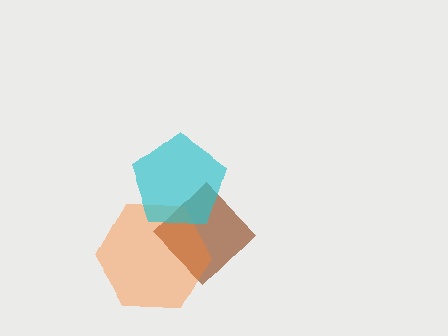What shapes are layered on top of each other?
The layered shapes are: a brown diamond, an orange hexagon, a cyan pentagon.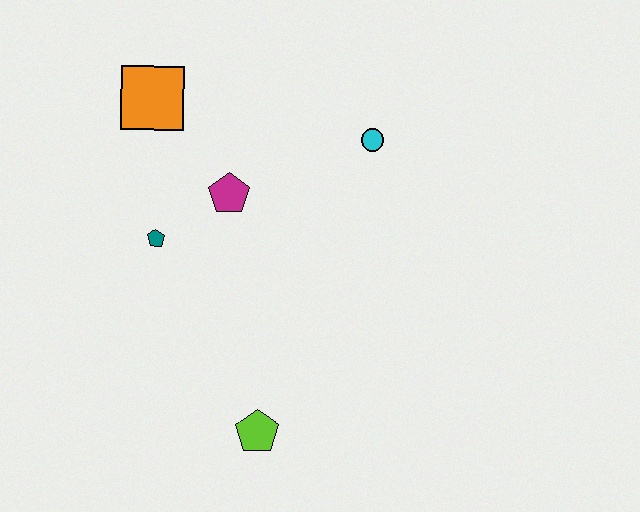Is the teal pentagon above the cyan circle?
No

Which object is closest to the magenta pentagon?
The teal pentagon is closest to the magenta pentagon.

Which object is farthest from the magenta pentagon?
The lime pentagon is farthest from the magenta pentagon.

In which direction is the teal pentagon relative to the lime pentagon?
The teal pentagon is above the lime pentagon.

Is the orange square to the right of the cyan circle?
No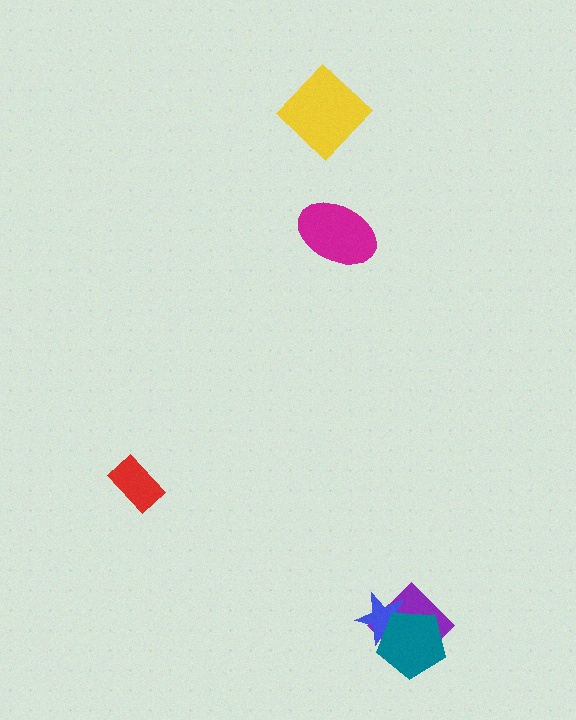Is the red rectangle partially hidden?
No, no other shape covers it.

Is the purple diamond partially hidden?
Yes, it is partially covered by another shape.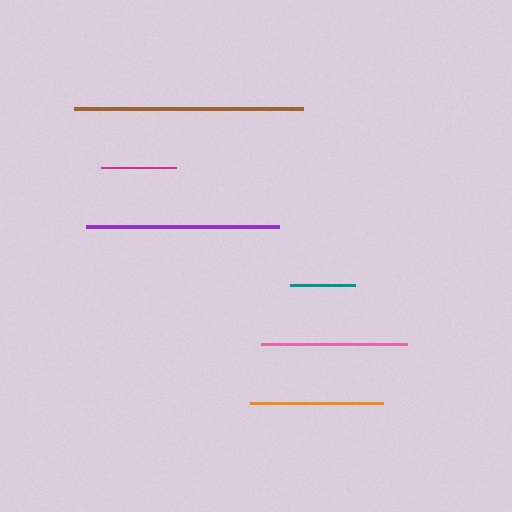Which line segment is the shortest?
The teal line is the shortest at approximately 65 pixels.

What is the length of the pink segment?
The pink segment is approximately 146 pixels long.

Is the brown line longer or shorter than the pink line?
The brown line is longer than the pink line.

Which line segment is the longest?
The brown line is the longest at approximately 229 pixels.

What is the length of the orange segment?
The orange segment is approximately 133 pixels long.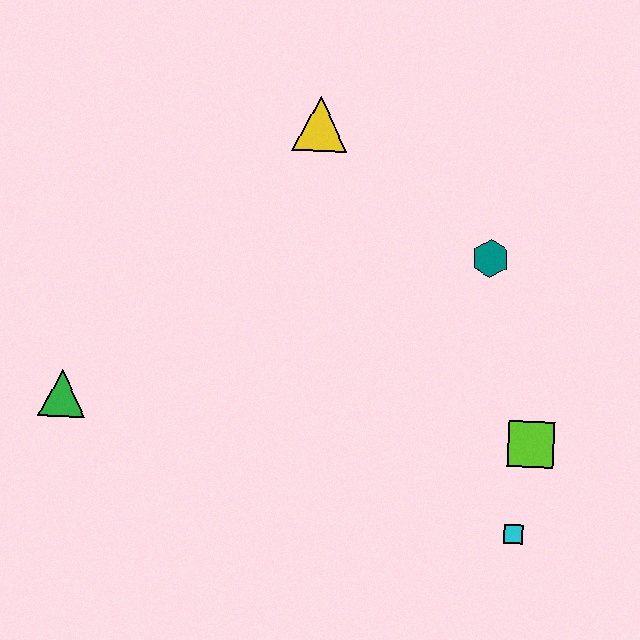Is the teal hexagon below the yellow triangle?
Yes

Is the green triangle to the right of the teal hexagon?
No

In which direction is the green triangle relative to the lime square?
The green triangle is to the left of the lime square.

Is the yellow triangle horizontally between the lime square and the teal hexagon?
No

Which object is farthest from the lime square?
The green triangle is farthest from the lime square.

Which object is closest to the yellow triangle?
The teal hexagon is closest to the yellow triangle.